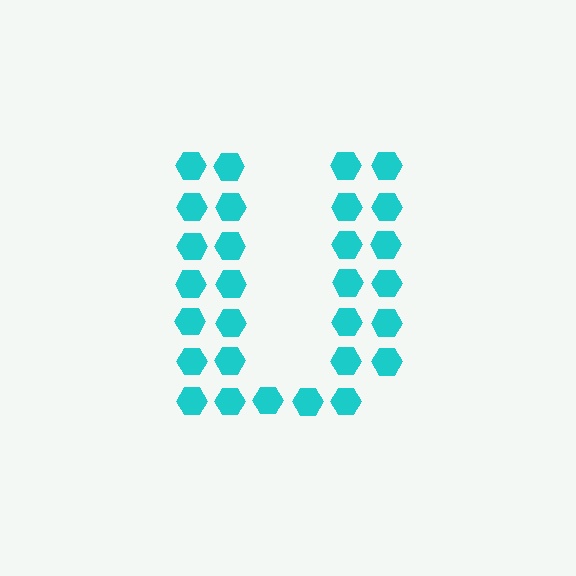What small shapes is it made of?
It is made of small hexagons.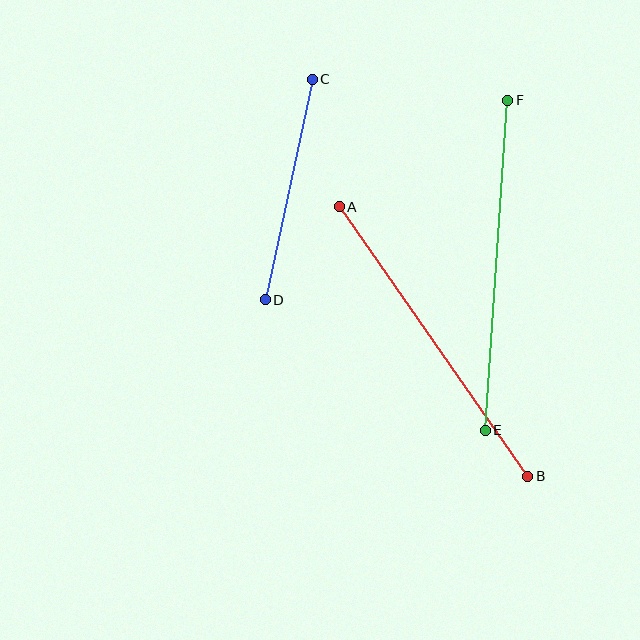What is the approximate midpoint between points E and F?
The midpoint is at approximately (496, 265) pixels.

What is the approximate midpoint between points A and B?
The midpoint is at approximately (434, 342) pixels.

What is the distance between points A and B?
The distance is approximately 329 pixels.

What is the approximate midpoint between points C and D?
The midpoint is at approximately (289, 189) pixels.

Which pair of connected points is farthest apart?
Points E and F are farthest apart.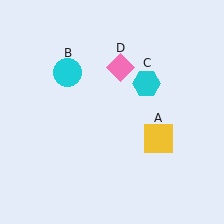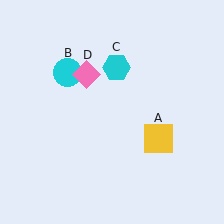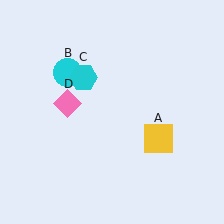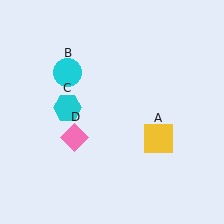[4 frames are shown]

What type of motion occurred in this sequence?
The cyan hexagon (object C), pink diamond (object D) rotated counterclockwise around the center of the scene.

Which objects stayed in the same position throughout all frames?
Yellow square (object A) and cyan circle (object B) remained stationary.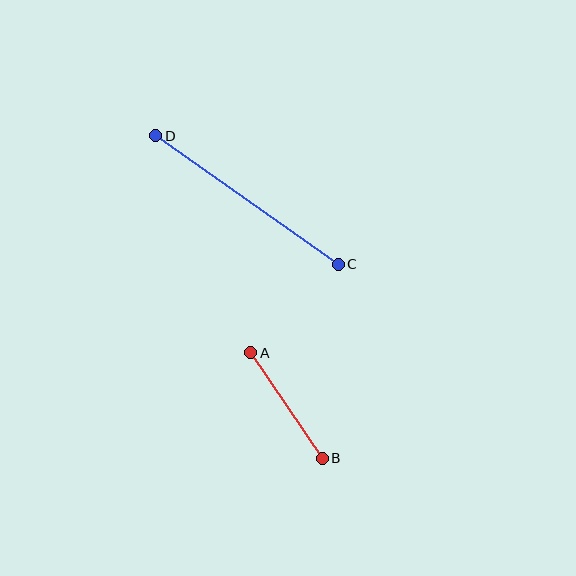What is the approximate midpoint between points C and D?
The midpoint is at approximately (247, 200) pixels.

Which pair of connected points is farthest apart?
Points C and D are farthest apart.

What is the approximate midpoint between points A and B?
The midpoint is at approximately (287, 405) pixels.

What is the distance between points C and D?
The distance is approximately 223 pixels.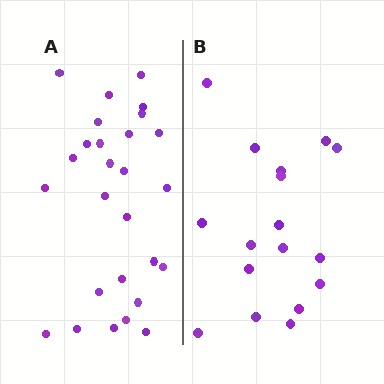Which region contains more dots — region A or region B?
Region A (the left region) has more dots.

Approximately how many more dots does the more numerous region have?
Region A has roughly 10 or so more dots than region B.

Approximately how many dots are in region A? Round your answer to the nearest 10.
About 30 dots. (The exact count is 27, which rounds to 30.)